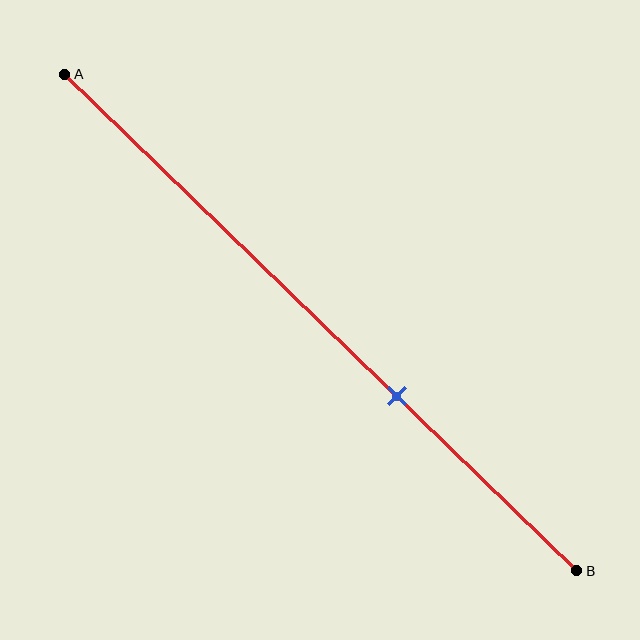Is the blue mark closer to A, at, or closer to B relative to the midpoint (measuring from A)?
The blue mark is closer to point B than the midpoint of segment AB.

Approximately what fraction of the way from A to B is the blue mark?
The blue mark is approximately 65% of the way from A to B.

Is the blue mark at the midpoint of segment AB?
No, the mark is at about 65% from A, not at the 50% midpoint.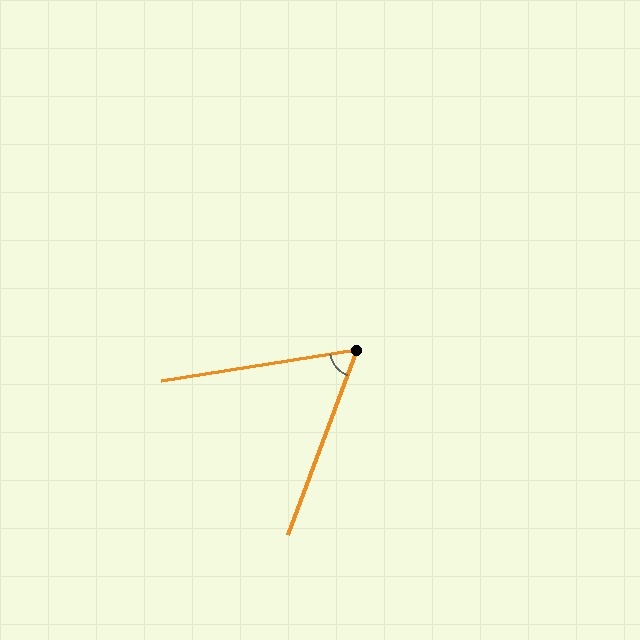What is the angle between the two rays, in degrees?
Approximately 60 degrees.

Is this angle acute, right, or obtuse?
It is acute.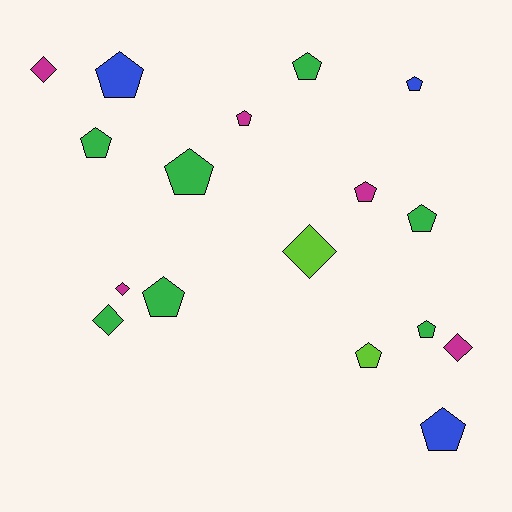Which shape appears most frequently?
Pentagon, with 12 objects.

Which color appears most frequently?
Green, with 7 objects.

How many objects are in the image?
There are 17 objects.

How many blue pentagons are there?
There are 3 blue pentagons.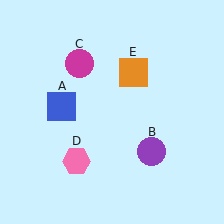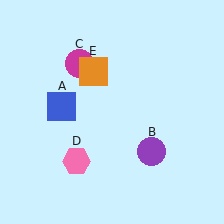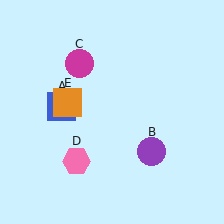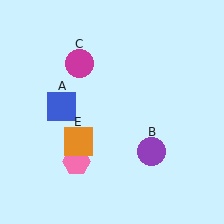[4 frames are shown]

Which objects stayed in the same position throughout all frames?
Blue square (object A) and purple circle (object B) and magenta circle (object C) and pink hexagon (object D) remained stationary.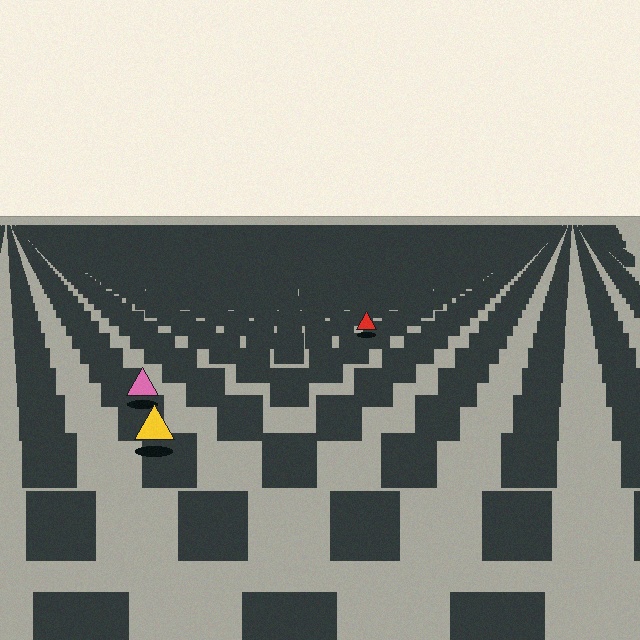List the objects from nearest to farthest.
From nearest to farthest: the yellow triangle, the pink triangle, the red triangle.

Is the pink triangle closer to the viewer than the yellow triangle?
No. The yellow triangle is closer — you can tell from the texture gradient: the ground texture is coarser near it.